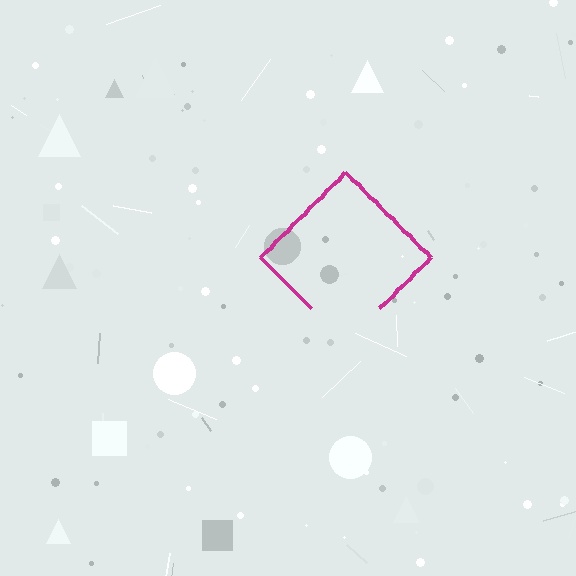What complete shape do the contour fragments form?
The contour fragments form a diamond.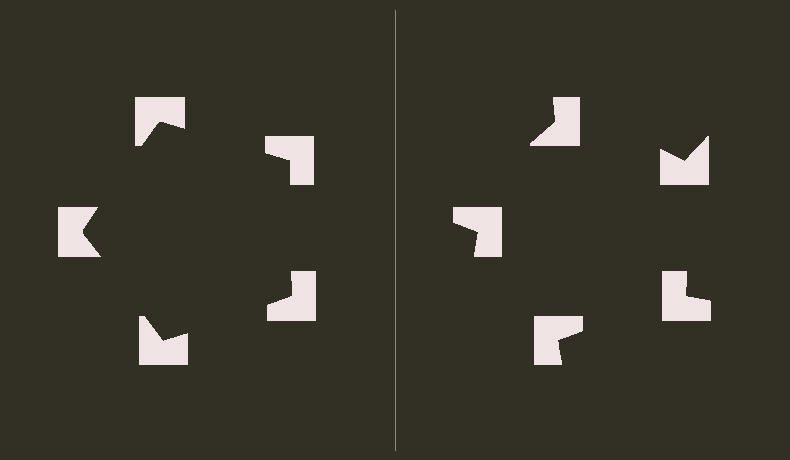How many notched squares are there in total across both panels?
10 — 5 on each side.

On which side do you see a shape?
An illusory pentagon appears on the left side. On the right side the wedge cuts are rotated, so no coherent shape forms.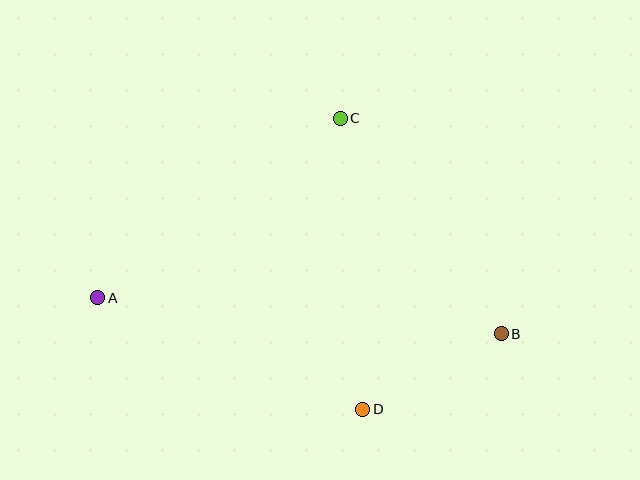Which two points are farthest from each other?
Points A and B are farthest from each other.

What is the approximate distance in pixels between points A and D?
The distance between A and D is approximately 287 pixels.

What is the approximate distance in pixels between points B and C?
The distance between B and C is approximately 269 pixels.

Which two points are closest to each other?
Points B and D are closest to each other.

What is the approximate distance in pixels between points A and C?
The distance between A and C is approximately 301 pixels.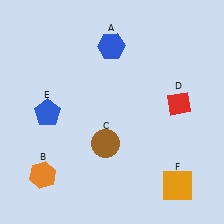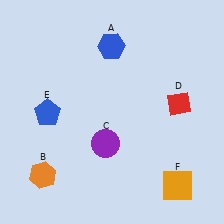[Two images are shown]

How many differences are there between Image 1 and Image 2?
There is 1 difference between the two images.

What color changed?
The circle (C) changed from brown in Image 1 to purple in Image 2.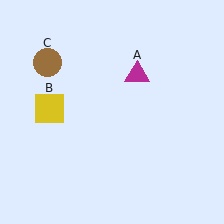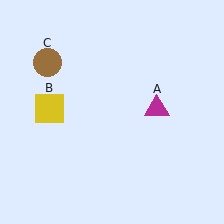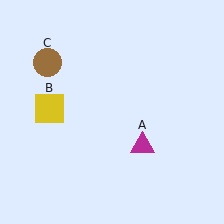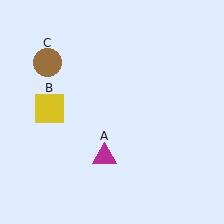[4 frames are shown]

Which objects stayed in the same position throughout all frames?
Yellow square (object B) and brown circle (object C) remained stationary.